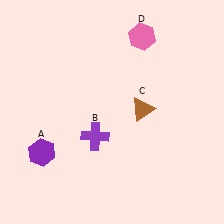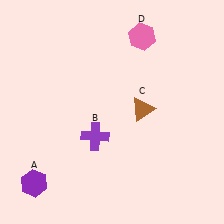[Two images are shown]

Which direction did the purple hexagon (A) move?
The purple hexagon (A) moved down.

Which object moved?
The purple hexagon (A) moved down.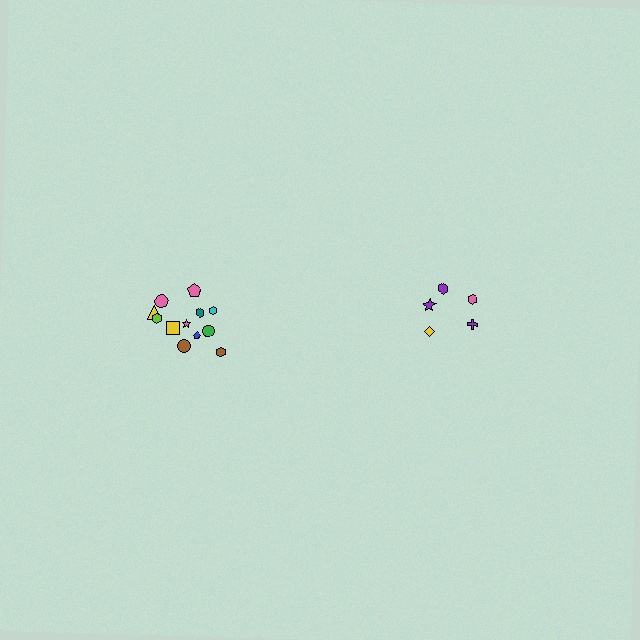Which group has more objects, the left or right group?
The left group.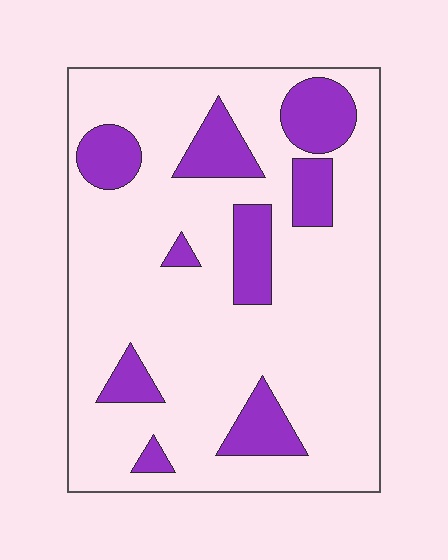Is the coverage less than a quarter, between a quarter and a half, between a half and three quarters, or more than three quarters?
Less than a quarter.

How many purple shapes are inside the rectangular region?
9.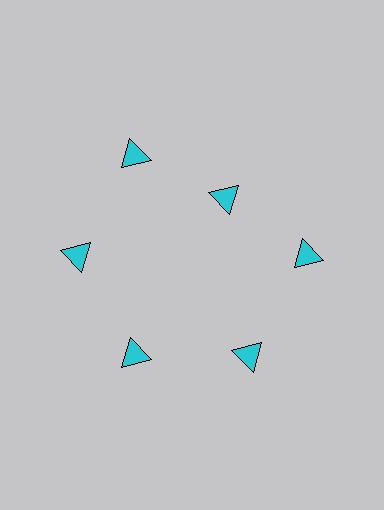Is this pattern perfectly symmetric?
No. The 6 cyan triangles are arranged in a ring, but one element near the 1 o'clock position is pulled inward toward the center, breaking the 6-fold rotational symmetry.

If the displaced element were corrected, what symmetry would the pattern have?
It would have 6-fold rotational symmetry — the pattern would map onto itself every 60 degrees.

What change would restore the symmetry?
The symmetry would be restored by moving it outward, back onto the ring so that all 6 triangles sit at equal angles and equal distance from the center.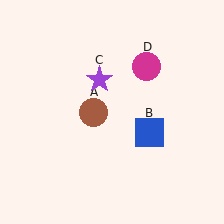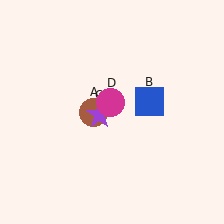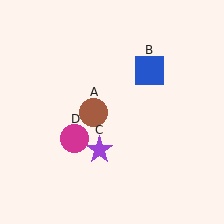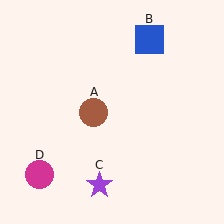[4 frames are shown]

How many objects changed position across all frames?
3 objects changed position: blue square (object B), purple star (object C), magenta circle (object D).